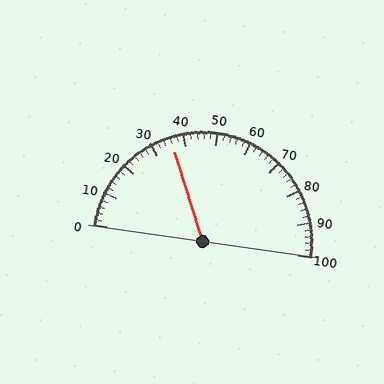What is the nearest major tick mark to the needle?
The nearest major tick mark is 40.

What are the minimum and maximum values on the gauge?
The gauge ranges from 0 to 100.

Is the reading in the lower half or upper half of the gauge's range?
The reading is in the lower half of the range (0 to 100).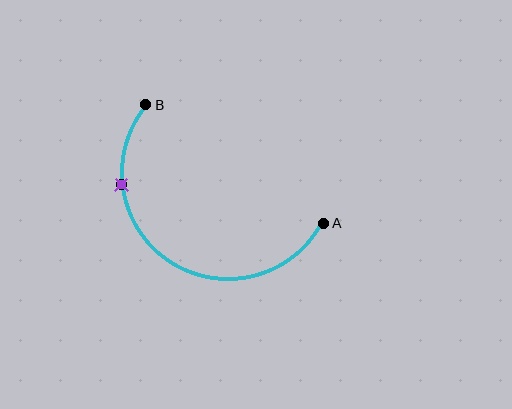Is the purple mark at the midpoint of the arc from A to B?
No. The purple mark lies on the arc but is closer to endpoint B. The arc midpoint would be at the point on the curve equidistant along the arc from both A and B.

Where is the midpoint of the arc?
The arc midpoint is the point on the curve farthest from the straight line joining A and B. It sits below and to the left of that line.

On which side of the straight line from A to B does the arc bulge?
The arc bulges below and to the left of the straight line connecting A and B.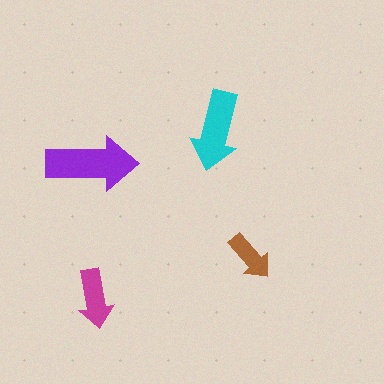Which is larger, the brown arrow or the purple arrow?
The purple one.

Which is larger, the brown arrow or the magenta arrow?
The magenta one.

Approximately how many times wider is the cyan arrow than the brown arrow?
About 1.5 times wider.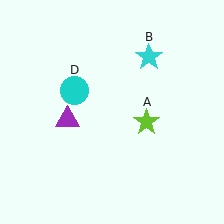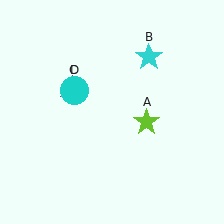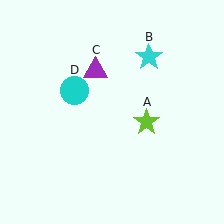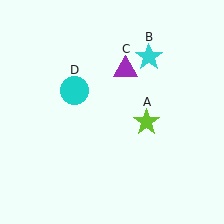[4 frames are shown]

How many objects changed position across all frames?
1 object changed position: purple triangle (object C).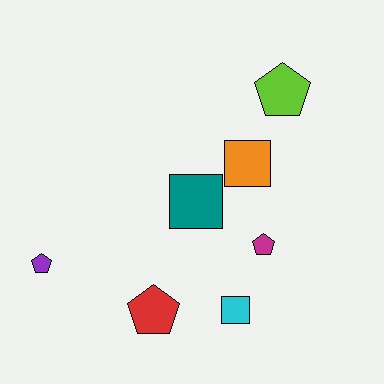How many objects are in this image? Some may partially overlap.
There are 7 objects.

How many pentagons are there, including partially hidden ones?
There are 4 pentagons.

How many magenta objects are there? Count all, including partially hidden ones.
There is 1 magenta object.